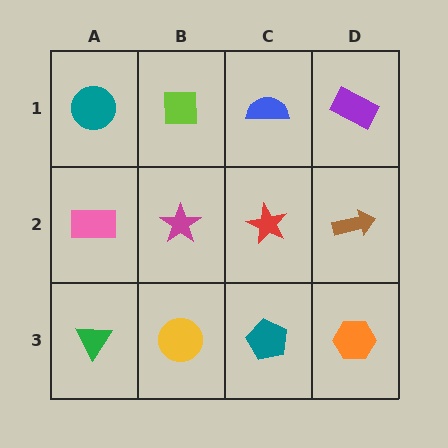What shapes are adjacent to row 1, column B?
A magenta star (row 2, column B), a teal circle (row 1, column A), a blue semicircle (row 1, column C).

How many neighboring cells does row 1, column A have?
2.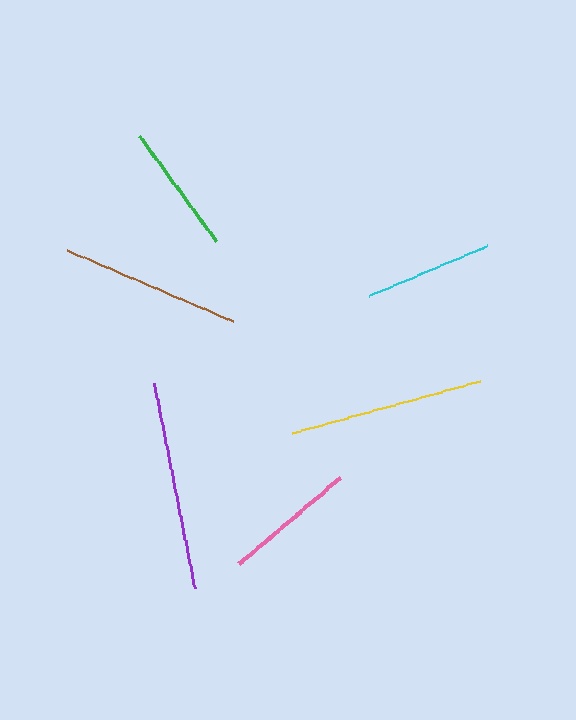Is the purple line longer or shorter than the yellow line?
The purple line is longer than the yellow line.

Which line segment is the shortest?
The cyan line is the shortest at approximately 128 pixels.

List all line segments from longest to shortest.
From longest to shortest: purple, yellow, brown, pink, green, cyan.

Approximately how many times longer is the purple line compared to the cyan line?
The purple line is approximately 1.6 times the length of the cyan line.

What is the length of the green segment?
The green segment is approximately 130 pixels long.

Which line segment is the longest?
The purple line is the longest at approximately 210 pixels.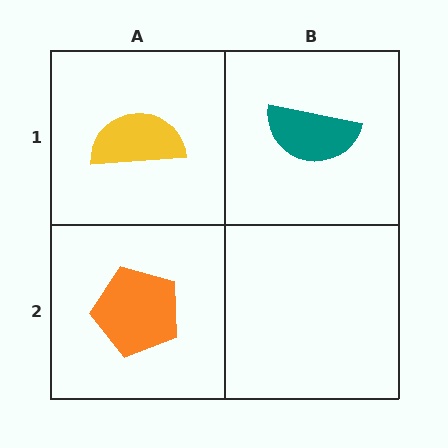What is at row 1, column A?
A yellow semicircle.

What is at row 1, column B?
A teal semicircle.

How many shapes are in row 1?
2 shapes.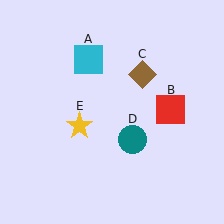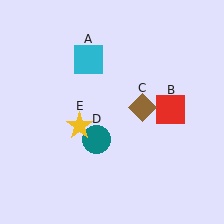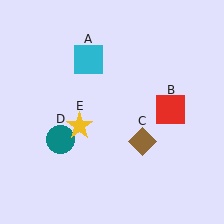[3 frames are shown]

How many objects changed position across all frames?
2 objects changed position: brown diamond (object C), teal circle (object D).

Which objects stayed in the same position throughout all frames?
Cyan square (object A) and red square (object B) and yellow star (object E) remained stationary.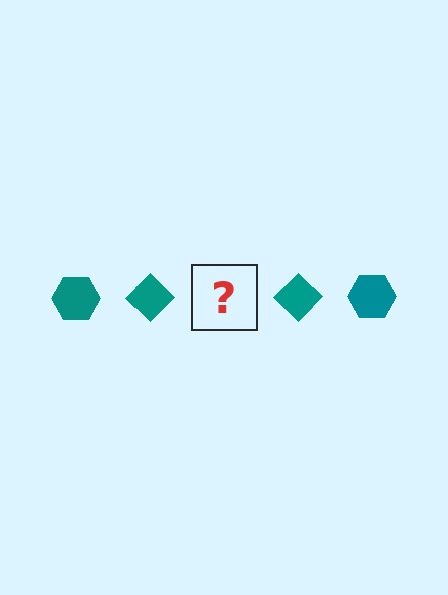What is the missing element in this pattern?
The missing element is a teal hexagon.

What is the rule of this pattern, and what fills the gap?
The rule is that the pattern cycles through hexagon, diamond shapes in teal. The gap should be filled with a teal hexagon.